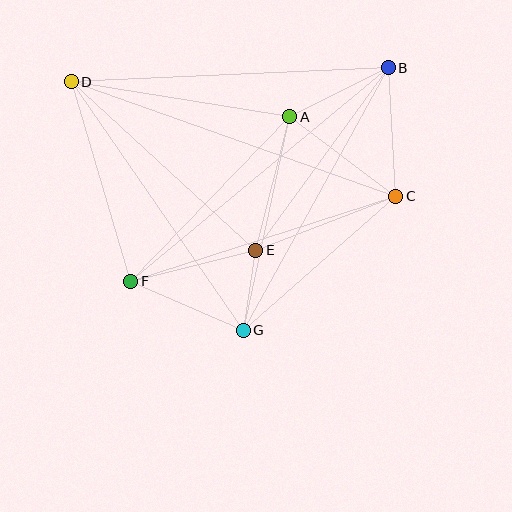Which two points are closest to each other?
Points E and G are closest to each other.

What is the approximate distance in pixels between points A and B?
The distance between A and B is approximately 110 pixels.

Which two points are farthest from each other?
Points C and D are farthest from each other.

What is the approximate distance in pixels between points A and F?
The distance between A and F is approximately 229 pixels.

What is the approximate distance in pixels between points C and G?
The distance between C and G is approximately 203 pixels.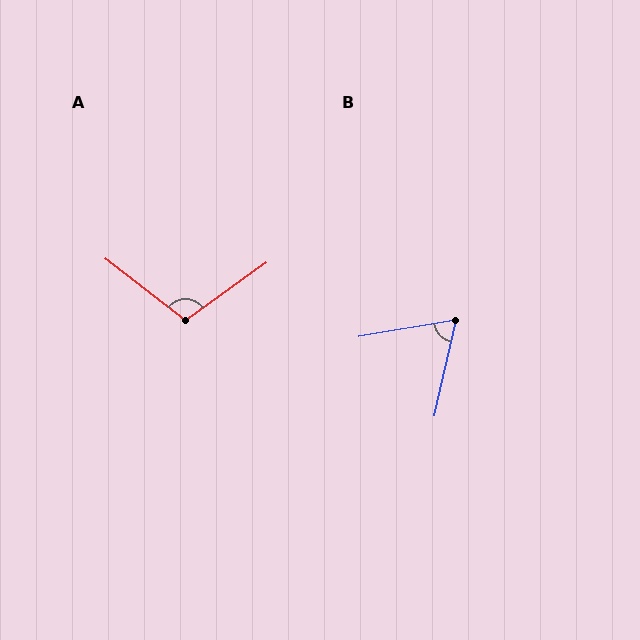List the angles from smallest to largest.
B (68°), A (106°).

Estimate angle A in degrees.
Approximately 106 degrees.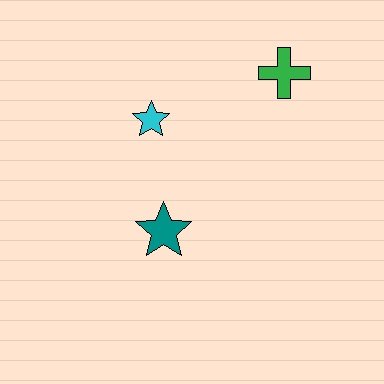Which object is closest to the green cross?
The cyan star is closest to the green cross.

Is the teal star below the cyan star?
Yes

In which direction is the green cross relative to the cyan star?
The green cross is to the right of the cyan star.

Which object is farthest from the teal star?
The green cross is farthest from the teal star.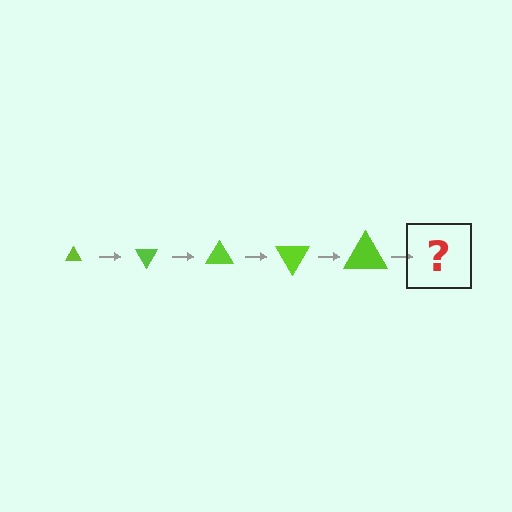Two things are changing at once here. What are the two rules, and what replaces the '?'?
The two rules are that the triangle grows larger each step and it rotates 60 degrees each step. The '?' should be a triangle, larger than the previous one and rotated 300 degrees from the start.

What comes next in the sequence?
The next element should be a triangle, larger than the previous one and rotated 300 degrees from the start.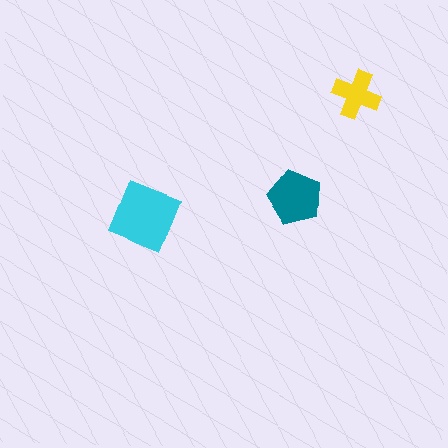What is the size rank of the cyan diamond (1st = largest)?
1st.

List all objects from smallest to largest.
The yellow cross, the teal pentagon, the cyan diamond.